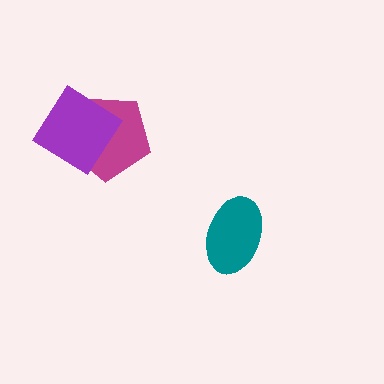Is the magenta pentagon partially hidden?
Yes, it is partially covered by another shape.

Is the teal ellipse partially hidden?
No, no other shape covers it.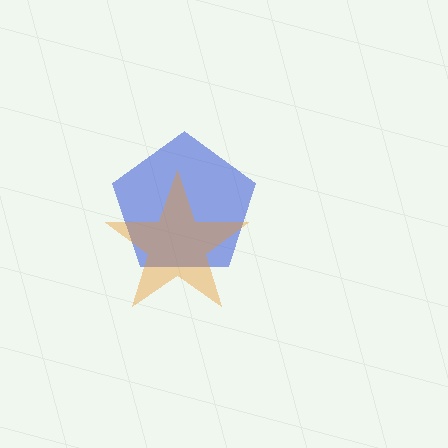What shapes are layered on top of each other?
The layered shapes are: a blue pentagon, an orange star.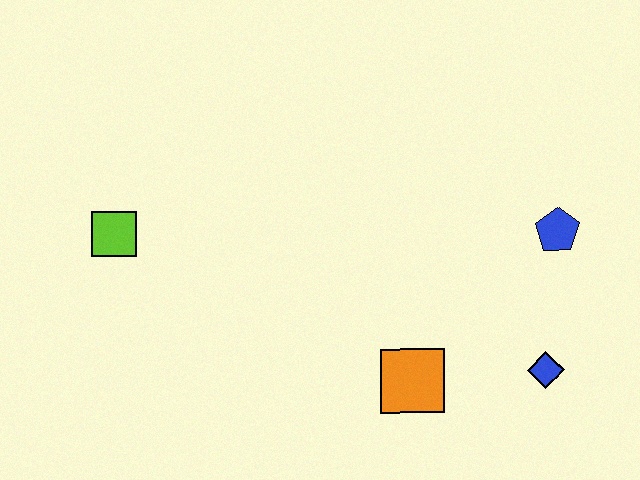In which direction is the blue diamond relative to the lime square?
The blue diamond is to the right of the lime square.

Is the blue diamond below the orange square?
No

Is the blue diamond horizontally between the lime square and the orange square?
No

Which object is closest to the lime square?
The orange square is closest to the lime square.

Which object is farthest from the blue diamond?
The lime square is farthest from the blue diamond.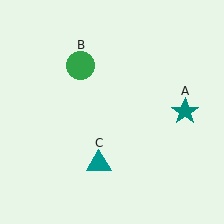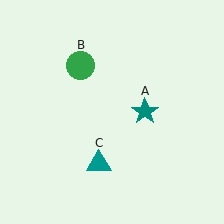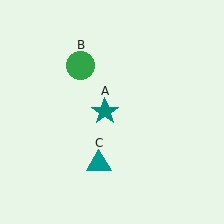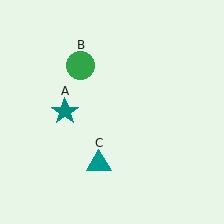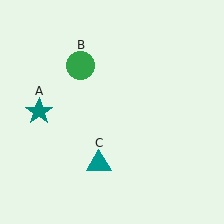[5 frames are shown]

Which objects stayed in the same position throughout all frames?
Green circle (object B) and teal triangle (object C) remained stationary.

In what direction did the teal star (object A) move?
The teal star (object A) moved left.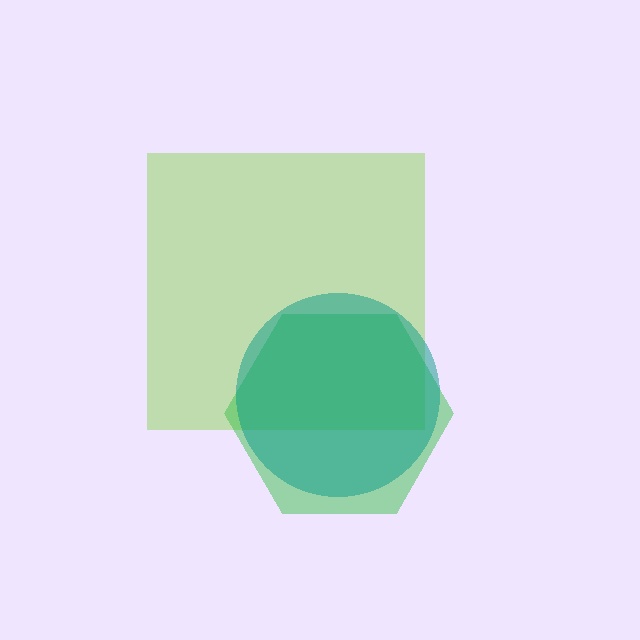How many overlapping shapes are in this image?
There are 3 overlapping shapes in the image.